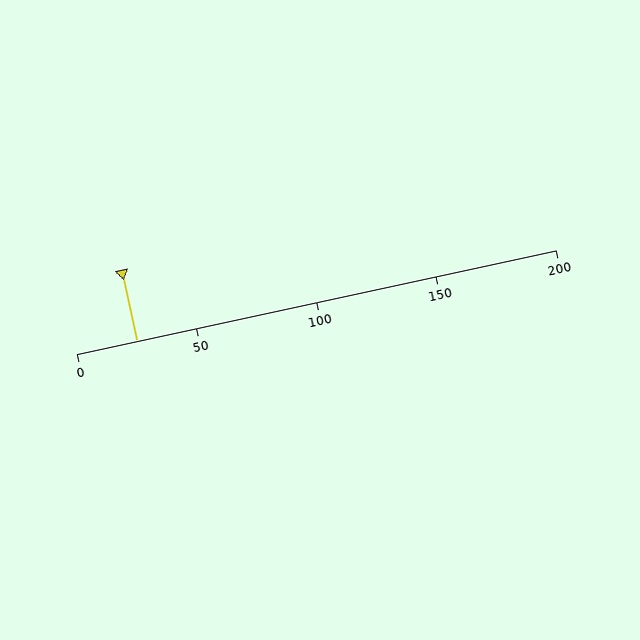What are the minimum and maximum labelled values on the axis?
The axis runs from 0 to 200.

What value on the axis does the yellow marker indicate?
The marker indicates approximately 25.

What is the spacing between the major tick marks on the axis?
The major ticks are spaced 50 apart.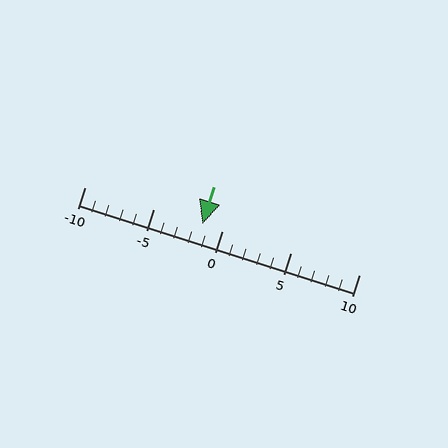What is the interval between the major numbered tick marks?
The major tick marks are spaced 5 units apart.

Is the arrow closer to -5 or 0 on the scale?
The arrow is closer to 0.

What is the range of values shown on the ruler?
The ruler shows values from -10 to 10.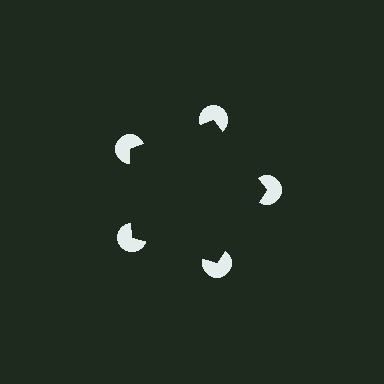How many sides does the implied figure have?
5 sides.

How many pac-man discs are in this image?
There are 5 — one at each vertex of the illusory pentagon.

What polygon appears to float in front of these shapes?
An illusory pentagon — its edges are inferred from the aligned wedge cuts in the pac-man discs, not physically drawn.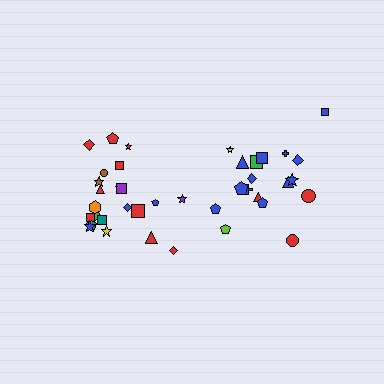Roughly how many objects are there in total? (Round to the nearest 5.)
Roughly 40 objects in total.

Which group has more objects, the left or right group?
The left group.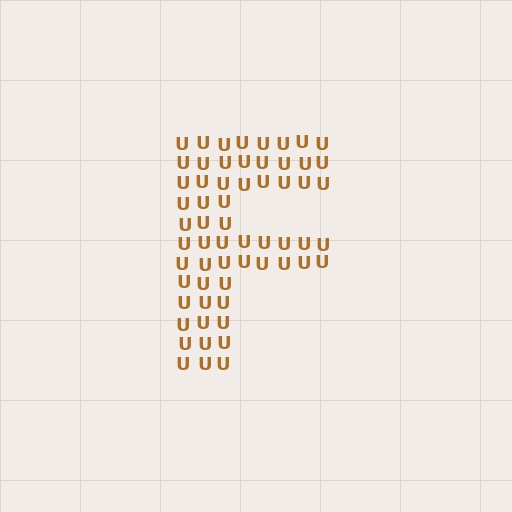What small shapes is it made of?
It is made of small letter U's.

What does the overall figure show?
The overall figure shows the letter F.